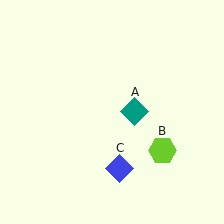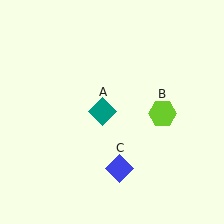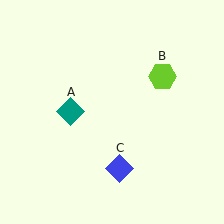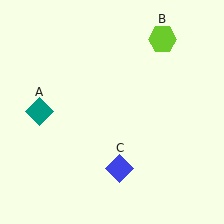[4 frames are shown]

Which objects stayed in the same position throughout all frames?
Blue diamond (object C) remained stationary.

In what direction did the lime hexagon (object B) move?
The lime hexagon (object B) moved up.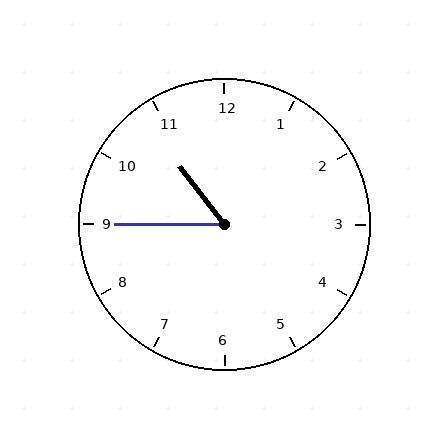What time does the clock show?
10:45.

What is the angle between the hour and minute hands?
Approximately 52 degrees.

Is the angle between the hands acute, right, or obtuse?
It is acute.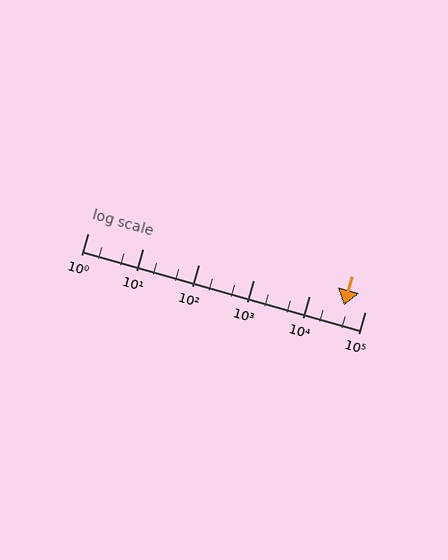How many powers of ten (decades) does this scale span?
The scale spans 5 decades, from 1 to 100000.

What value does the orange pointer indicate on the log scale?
The pointer indicates approximately 42000.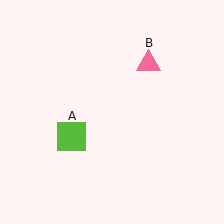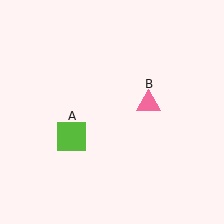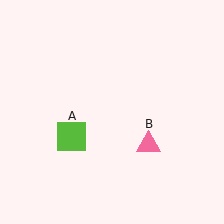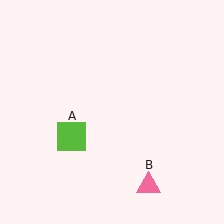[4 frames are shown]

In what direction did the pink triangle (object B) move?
The pink triangle (object B) moved down.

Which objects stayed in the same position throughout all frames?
Lime square (object A) remained stationary.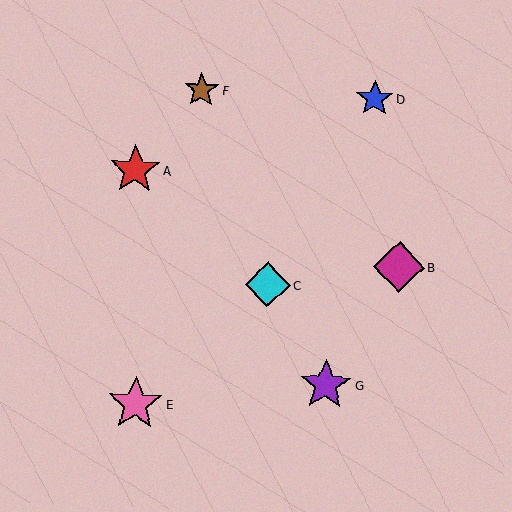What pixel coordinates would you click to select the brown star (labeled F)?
Click at (201, 90) to select the brown star F.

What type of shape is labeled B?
Shape B is a magenta diamond.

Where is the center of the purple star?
The center of the purple star is at (326, 385).